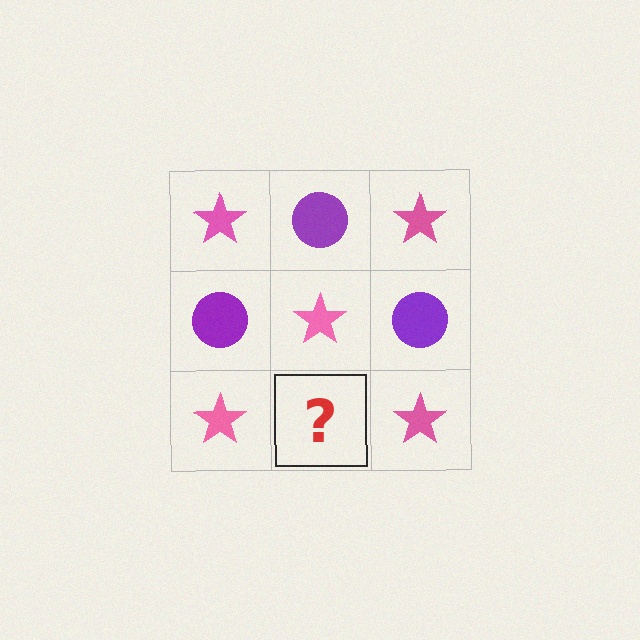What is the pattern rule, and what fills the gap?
The rule is that it alternates pink star and purple circle in a checkerboard pattern. The gap should be filled with a purple circle.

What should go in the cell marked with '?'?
The missing cell should contain a purple circle.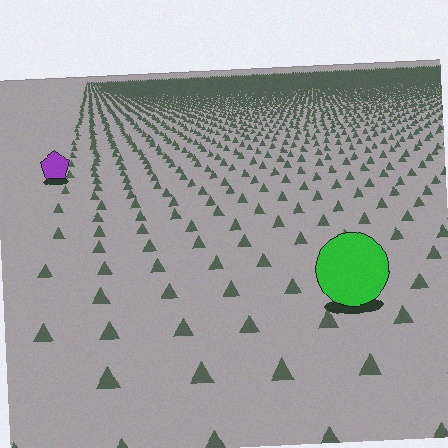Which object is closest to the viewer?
The green circle is closest. The texture marks near it are larger and more spread out.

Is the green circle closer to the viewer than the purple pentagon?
Yes. The green circle is closer — you can tell from the texture gradient: the ground texture is coarser near it.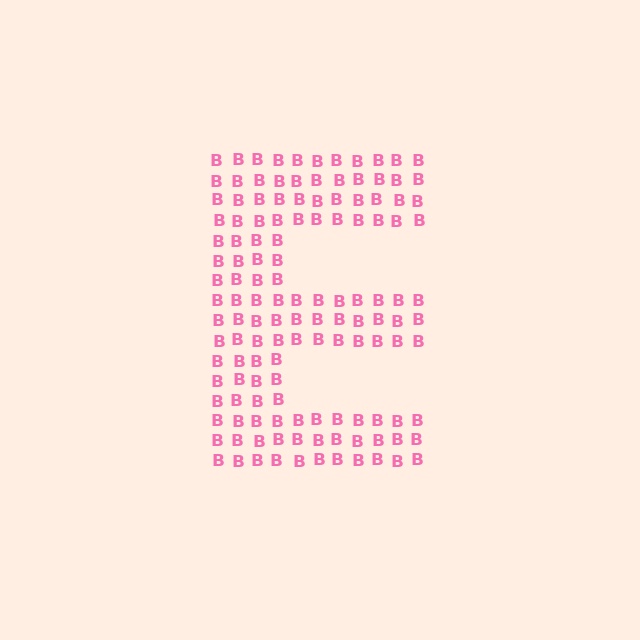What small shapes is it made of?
It is made of small letter B's.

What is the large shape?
The large shape is the letter E.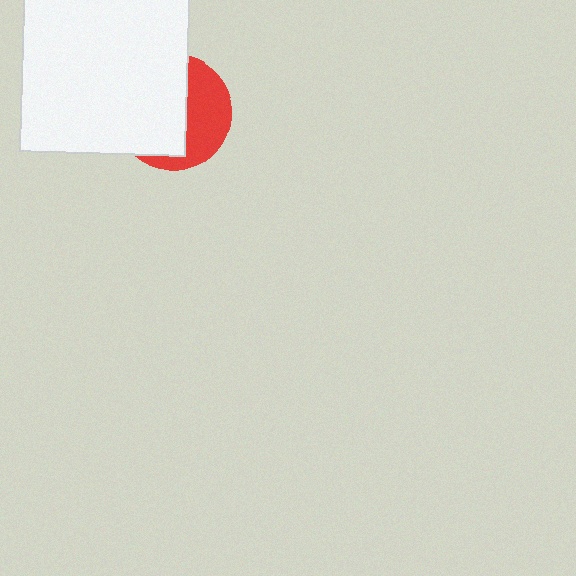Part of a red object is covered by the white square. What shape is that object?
It is a circle.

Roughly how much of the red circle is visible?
A small part of it is visible (roughly 41%).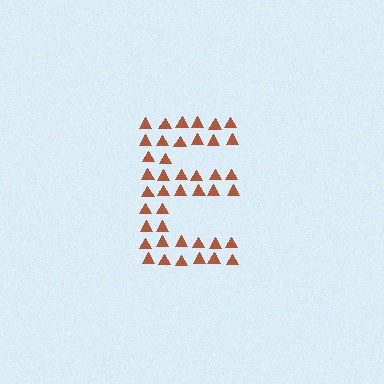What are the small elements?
The small elements are triangles.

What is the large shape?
The large shape is the letter E.